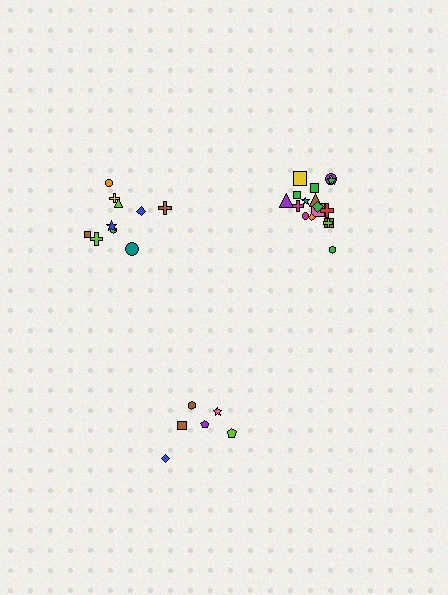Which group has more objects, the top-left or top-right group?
The top-right group.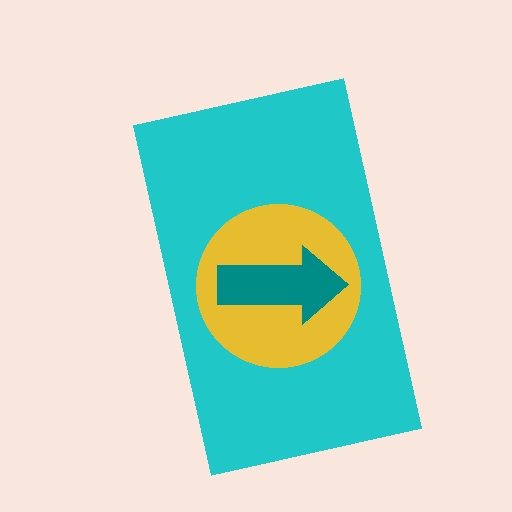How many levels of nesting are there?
3.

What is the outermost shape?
The cyan rectangle.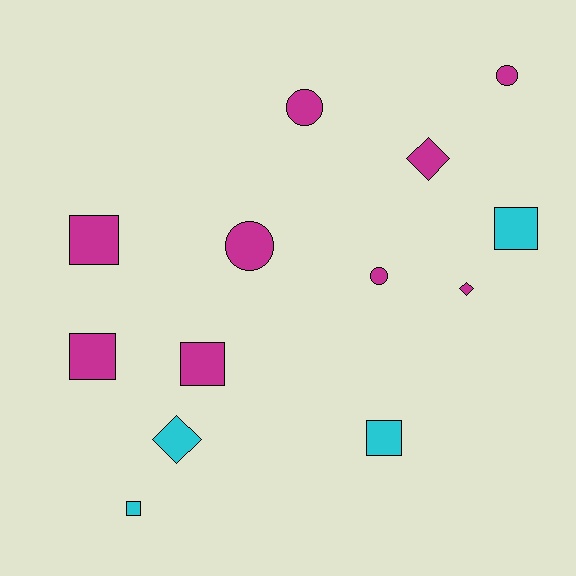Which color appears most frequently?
Magenta, with 9 objects.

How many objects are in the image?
There are 13 objects.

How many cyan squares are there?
There are 3 cyan squares.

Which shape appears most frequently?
Square, with 6 objects.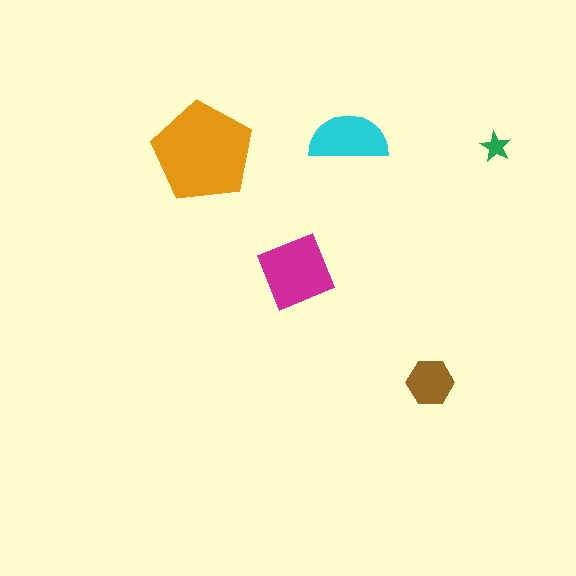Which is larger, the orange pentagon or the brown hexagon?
The orange pentagon.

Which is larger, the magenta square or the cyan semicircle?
The magenta square.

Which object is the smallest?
The green star.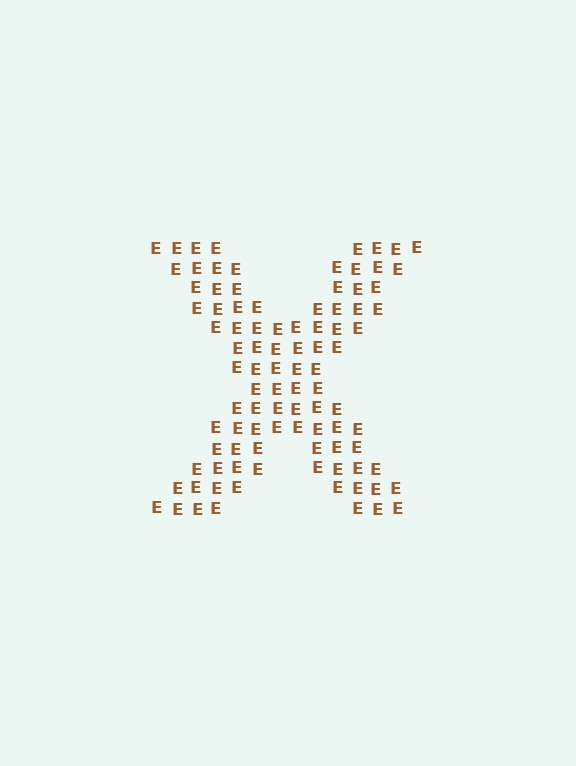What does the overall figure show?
The overall figure shows the letter X.